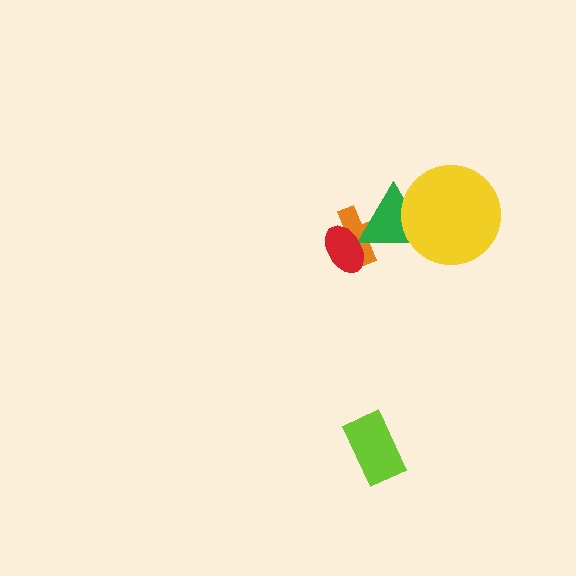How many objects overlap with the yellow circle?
1 object overlaps with the yellow circle.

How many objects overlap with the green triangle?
3 objects overlap with the green triangle.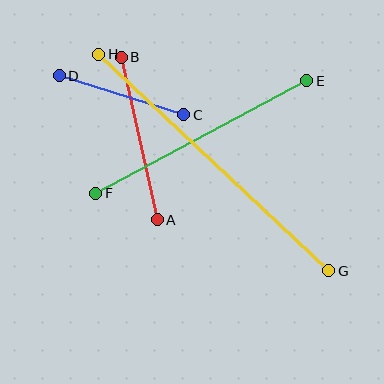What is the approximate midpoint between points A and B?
The midpoint is at approximately (139, 139) pixels.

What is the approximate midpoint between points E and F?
The midpoint is at approximately (201, 137) pixels.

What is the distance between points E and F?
The distance is approximately 239 pixels.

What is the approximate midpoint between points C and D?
The midpoint is at approximately (121, 95) pixels.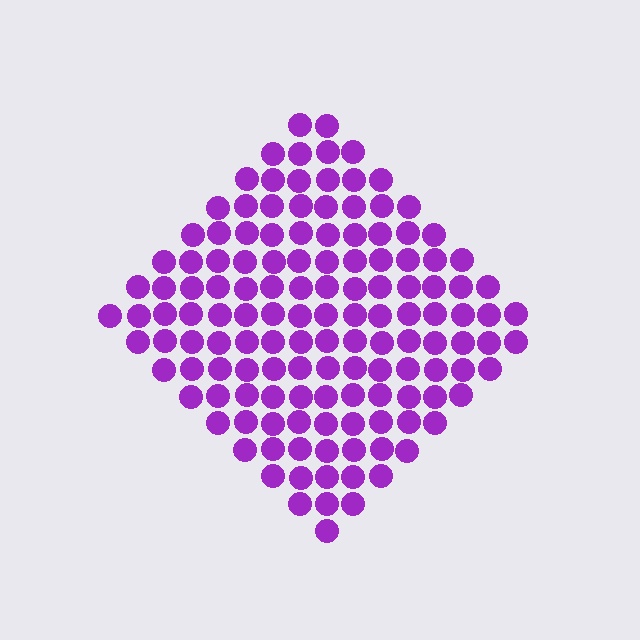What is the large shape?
The large shape is a diamond.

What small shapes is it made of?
It is made of small circles.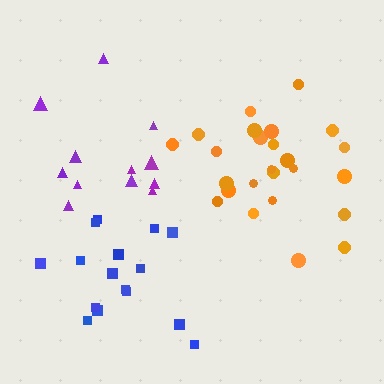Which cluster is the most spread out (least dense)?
Purple.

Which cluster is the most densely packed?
Orange.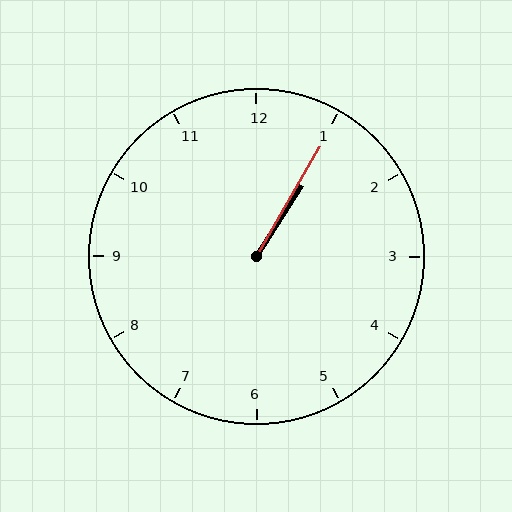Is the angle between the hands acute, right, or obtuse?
It is acute.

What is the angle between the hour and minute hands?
Approximately 2 degrees.